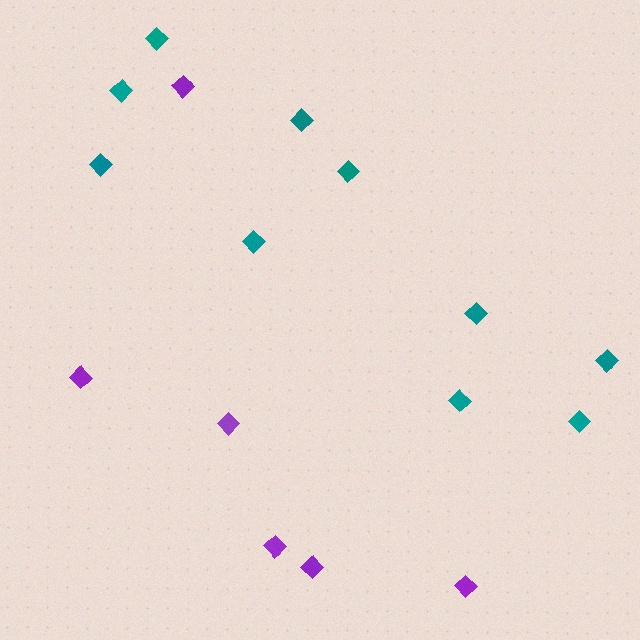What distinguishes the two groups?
There are 2 groups: one group of purple diamonds (6) and one group of teal diamonds (10).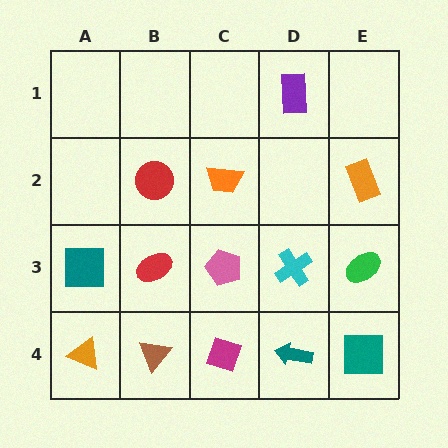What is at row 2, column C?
An orange trapezoid.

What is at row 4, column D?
A teal arrow.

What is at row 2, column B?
A red circle.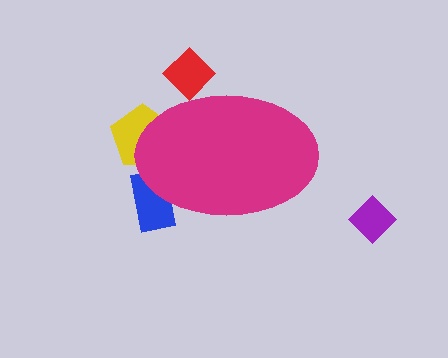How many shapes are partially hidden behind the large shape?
3 shapes are partially hidden.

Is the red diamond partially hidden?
Yes, the red diamond is partially hidden behind the magenta ellipse.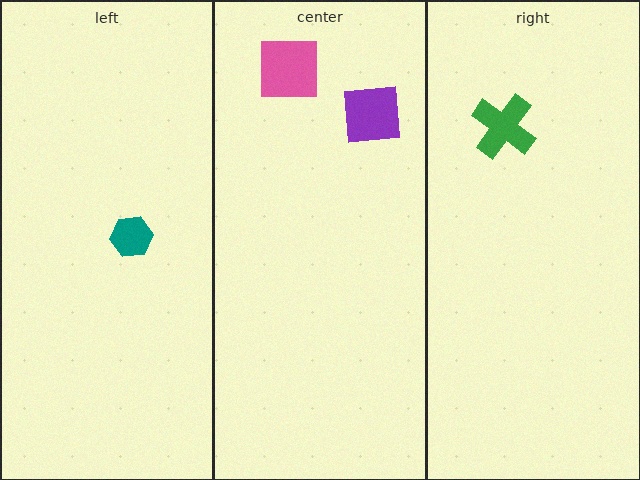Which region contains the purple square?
The center region.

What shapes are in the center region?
The purple square, the pink square.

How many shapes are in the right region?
1.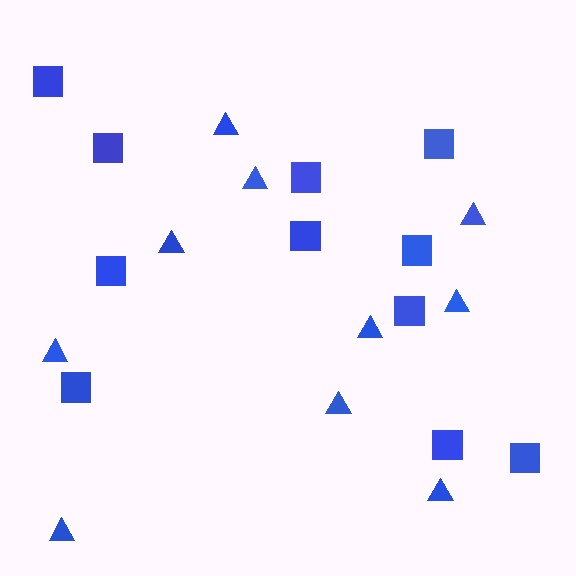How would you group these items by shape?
There are 2 groups: one group of squares (11) and one group of triangles (10).